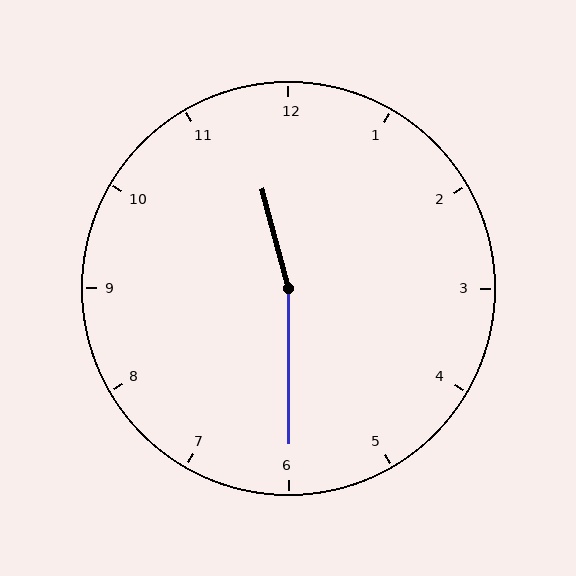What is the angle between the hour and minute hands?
Approximately 165 degrees.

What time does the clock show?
11:30.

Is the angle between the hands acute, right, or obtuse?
It is obtuse.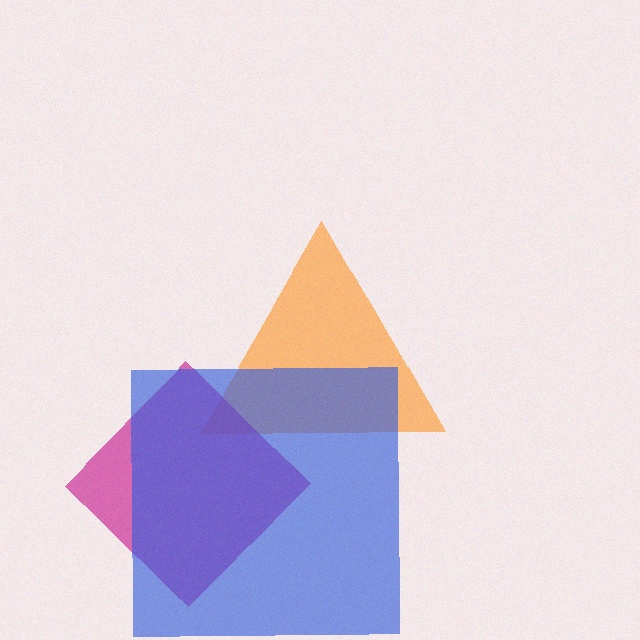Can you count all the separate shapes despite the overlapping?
Yes, there are 3 separate shapes.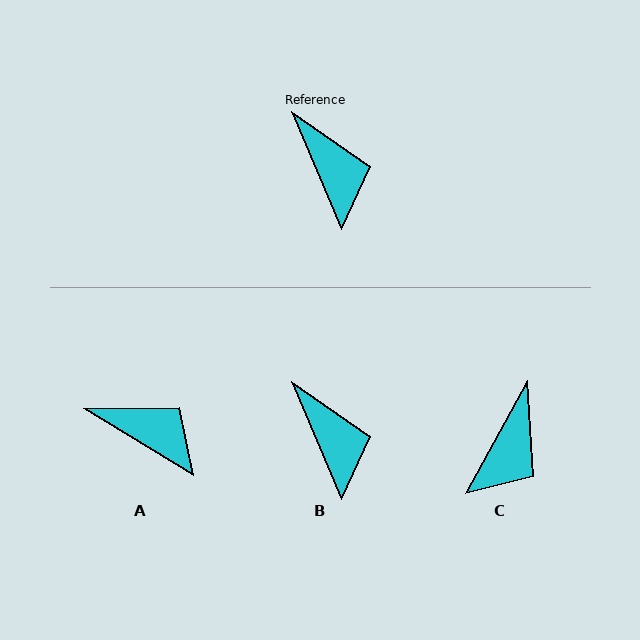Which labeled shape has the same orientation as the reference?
B.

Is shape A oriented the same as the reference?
No, it is off by about 36 degrees.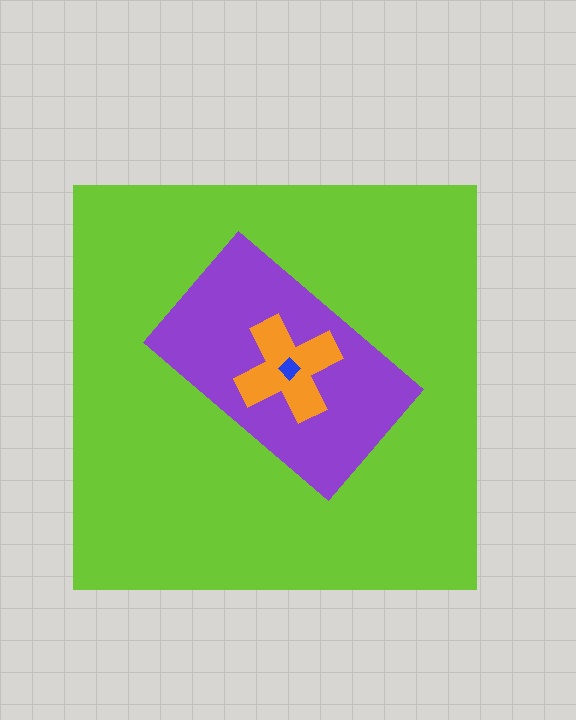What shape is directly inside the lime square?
The purple rectangle.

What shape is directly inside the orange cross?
The blue diamond.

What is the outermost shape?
The lime square.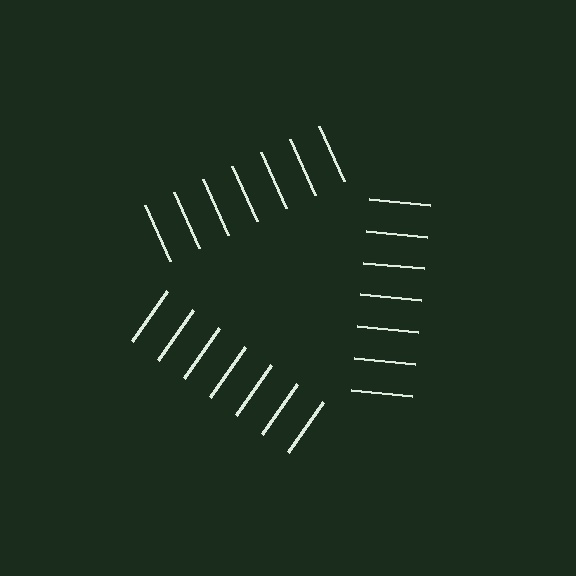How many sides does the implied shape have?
3 sides — the line-ends trace a triangle.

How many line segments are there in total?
21 — 7 along each of the 3 edges.